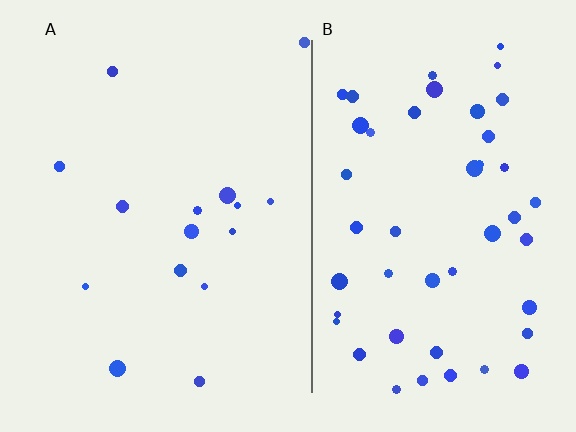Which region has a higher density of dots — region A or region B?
B (the right).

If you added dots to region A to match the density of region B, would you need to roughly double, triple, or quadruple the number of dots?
Approximately triple.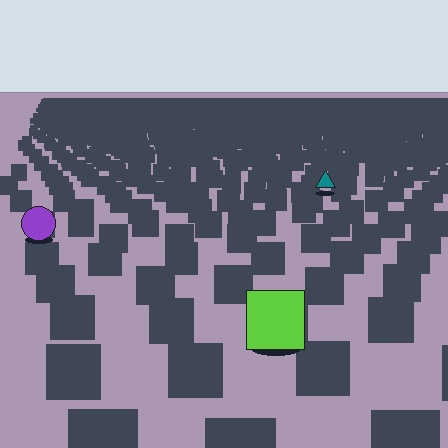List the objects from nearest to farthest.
From nearest to farthest: the lime square, the purple circle, the teal triangle.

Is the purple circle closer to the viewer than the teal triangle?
Yes. The purple circle is closer — you can tell from the texture gradient: the ground texture is coarser near it.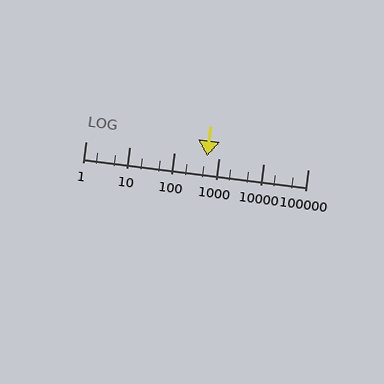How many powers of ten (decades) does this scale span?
The scale spans 5 decades, from 1 to 100000.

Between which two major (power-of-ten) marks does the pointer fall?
The pointer is between 100 and 1000.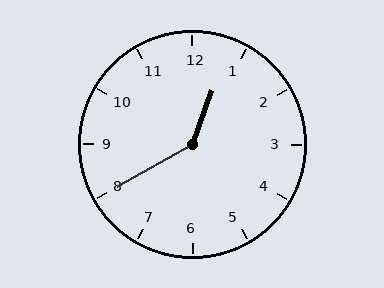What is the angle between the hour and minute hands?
Approximately 140 degrees.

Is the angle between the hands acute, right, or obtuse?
It is obtuse.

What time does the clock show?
12:40.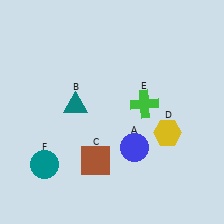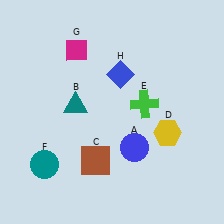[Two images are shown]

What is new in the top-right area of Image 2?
A blue diamond (H) was added in the top-right area of Image 2.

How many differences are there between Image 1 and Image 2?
There are 2 differences between the two images.